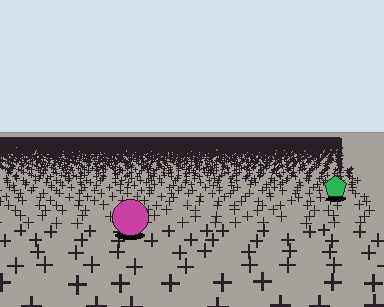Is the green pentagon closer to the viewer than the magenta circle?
No. The magenta circle is closer — you can tell from the texture gradient: the ground texture is coarser near it.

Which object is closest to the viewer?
The magenta circle is closest. The texture marks near it are larger and more spread out.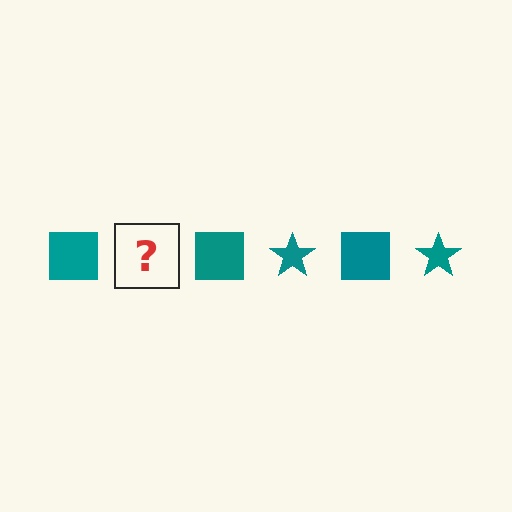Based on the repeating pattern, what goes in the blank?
The blank should be a teal star.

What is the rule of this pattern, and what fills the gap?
The rule is that the pattern cycles through square, star shapes in teal. The gap should be filled with a teal star.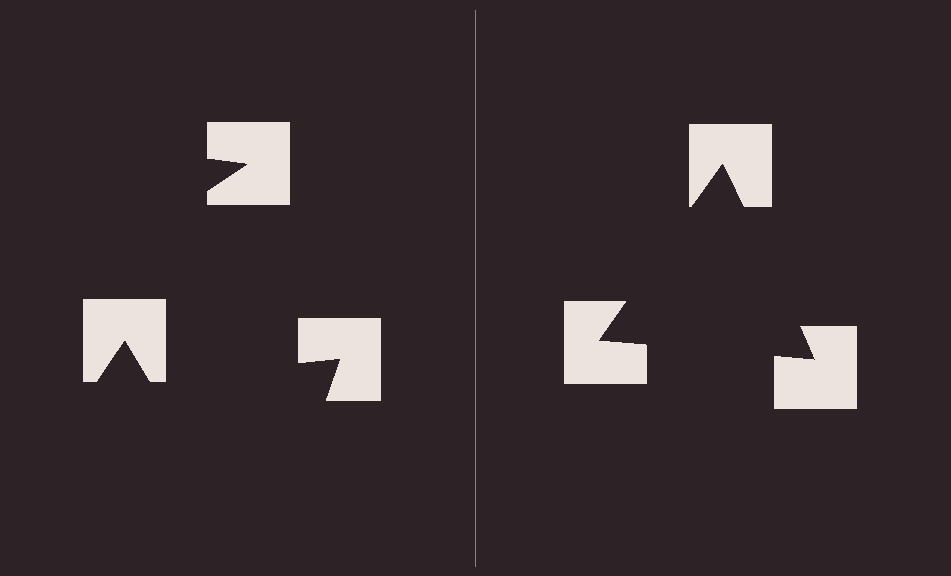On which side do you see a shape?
An illusory triangle appears on the right side. On the left side the wedge cuts are rotated, so no coherent shape forms.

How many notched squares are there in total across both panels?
6 — 3 on each side.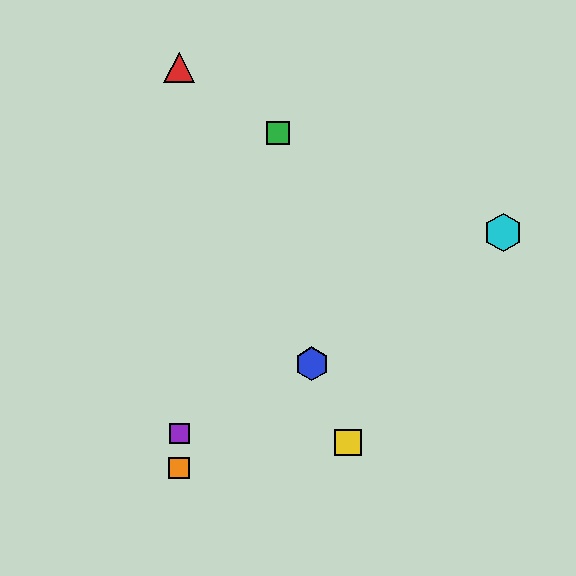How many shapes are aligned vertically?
3 shapes (the red triangle, the purple square, the orange square) are aligned vertically.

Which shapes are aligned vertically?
The red triangle, the purple square, the orange square are aligned vertically.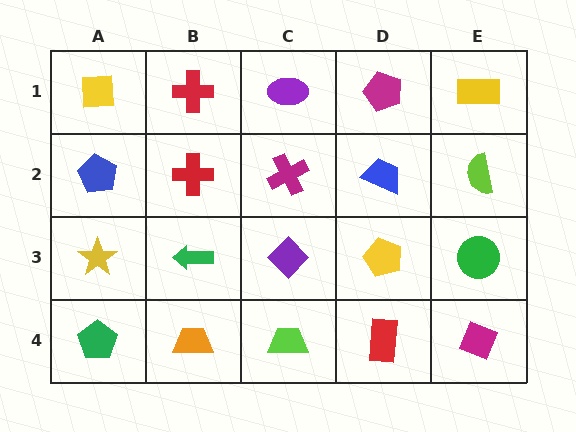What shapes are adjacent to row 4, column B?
A green arrow (row 3, column B), a green pentagon (row 4, column A), a lime trapezoid (row 4, column C).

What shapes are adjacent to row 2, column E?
A yellow rectangle (row 1, column E), a green circle (row 3, column E), a blue trapezoid (row 2, column D).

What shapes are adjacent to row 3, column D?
A blue trapezoid (row 2, column D), a red rectangle (row 4, column D), a purple diamond (row 3, column C), a green circle (row 3, column E).